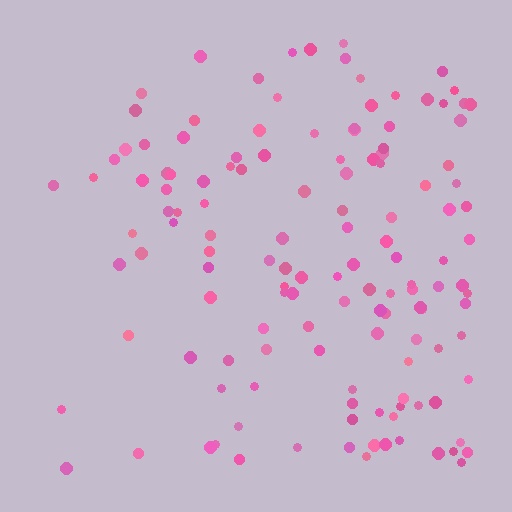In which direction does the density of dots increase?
From left to right, with the right side densest.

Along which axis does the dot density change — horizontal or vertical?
Horizontal.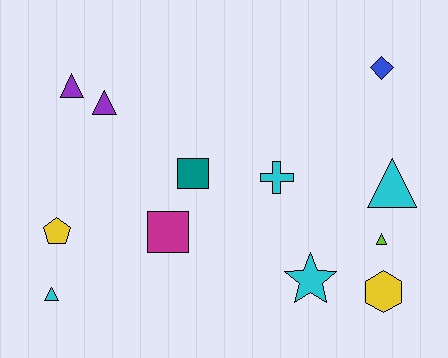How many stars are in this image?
There is 1 star.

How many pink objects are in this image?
There are no pink objects.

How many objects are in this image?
There are 12 objects.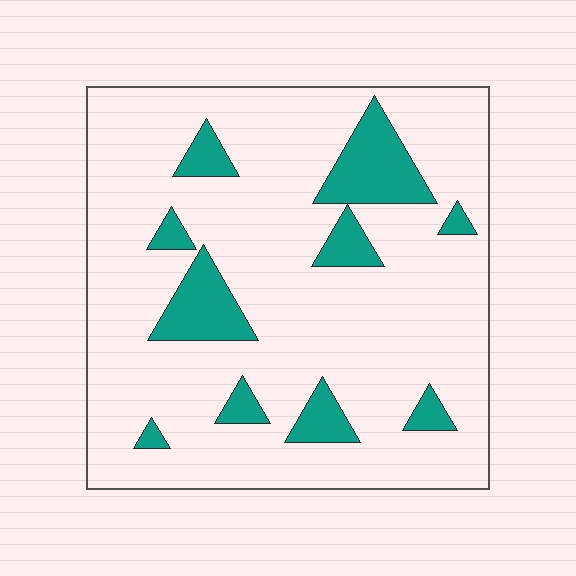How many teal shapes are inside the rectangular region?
10.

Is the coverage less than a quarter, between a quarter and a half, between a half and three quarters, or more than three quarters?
Less than a quarter.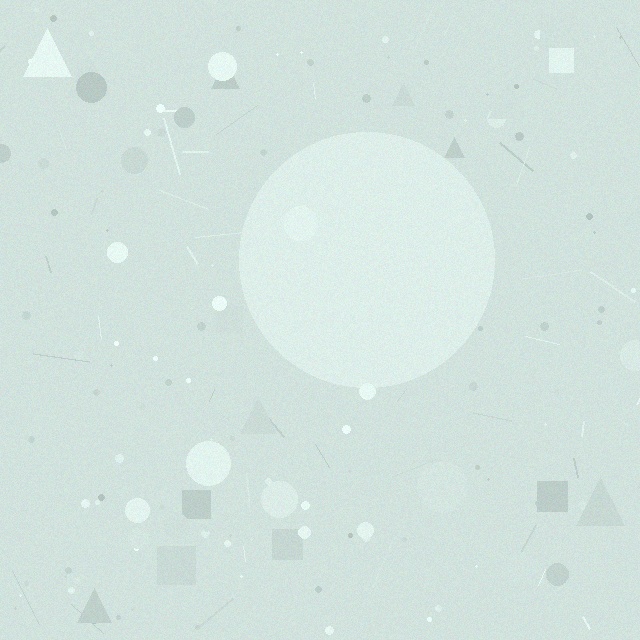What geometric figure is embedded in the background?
A circle is embedded in the background.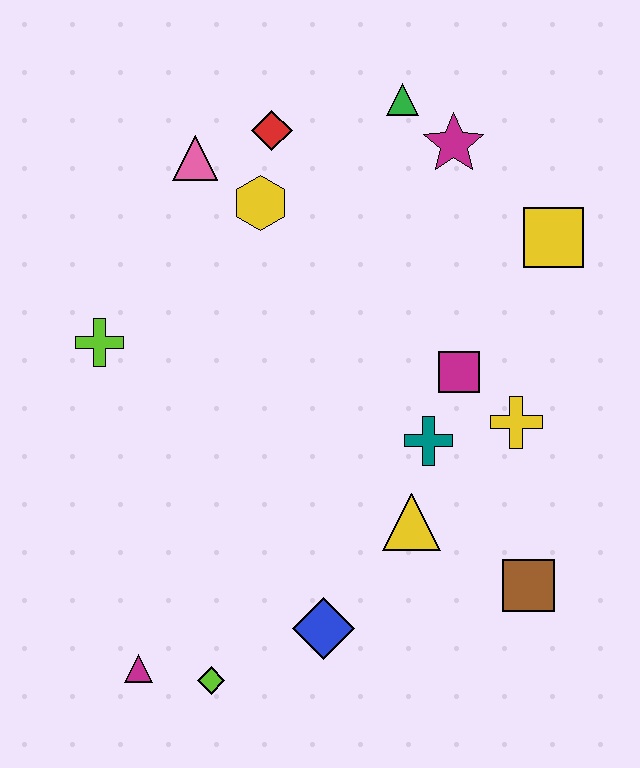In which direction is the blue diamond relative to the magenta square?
The blue diamond is below the magenta square.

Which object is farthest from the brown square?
The pink triangle is farthest from the brown square.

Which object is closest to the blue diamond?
The lime diamond is closest to the blue diamond.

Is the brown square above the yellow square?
No